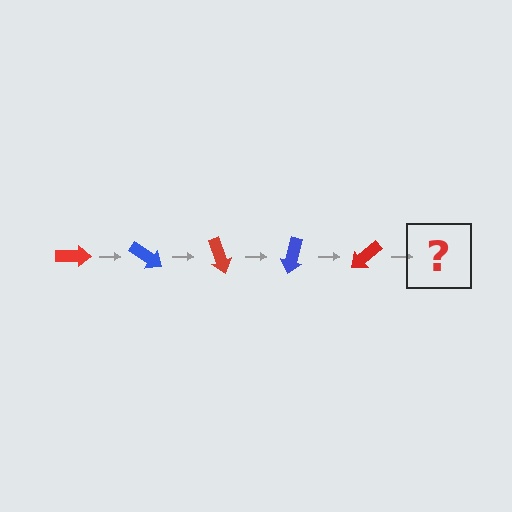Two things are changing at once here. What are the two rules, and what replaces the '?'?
The two rules are that it rotates 35 degrees each step and the color cycles through red and blue. The '?' should be a blue arrow, rotated 175 degrees from the start.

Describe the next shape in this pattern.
It should be a blue arrow, rotated 175 degrees from the start.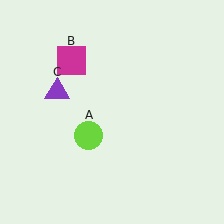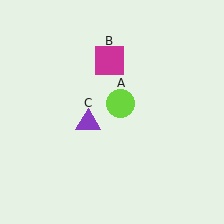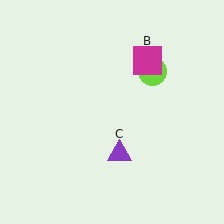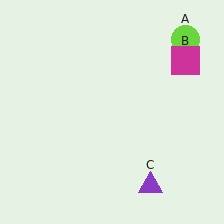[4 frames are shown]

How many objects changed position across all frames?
3 objects changed position: lime circle (object A), magenta square (object B), purple triangle (object C).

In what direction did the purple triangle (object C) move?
The purple triangle (object C) moved down and to the right.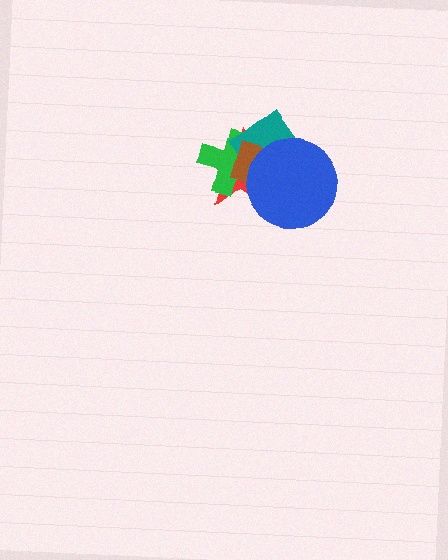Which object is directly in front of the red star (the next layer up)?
The green cross is directly in front of the red star.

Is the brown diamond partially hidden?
Yes, it is partially covered by another shape.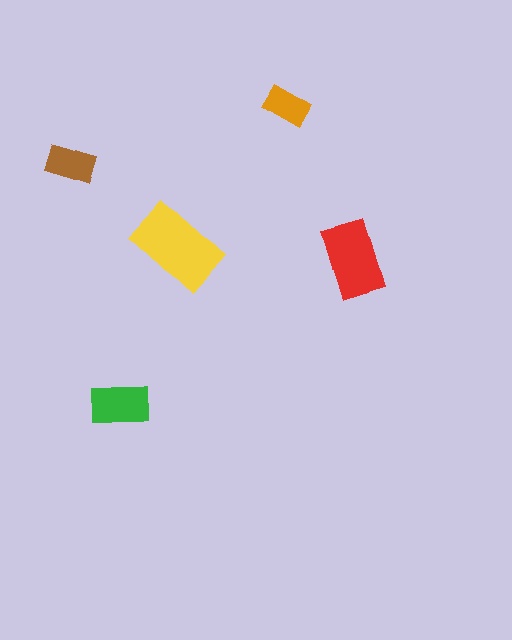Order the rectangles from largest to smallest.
the yellow one, the red one, the green one, the brown one, the orange one.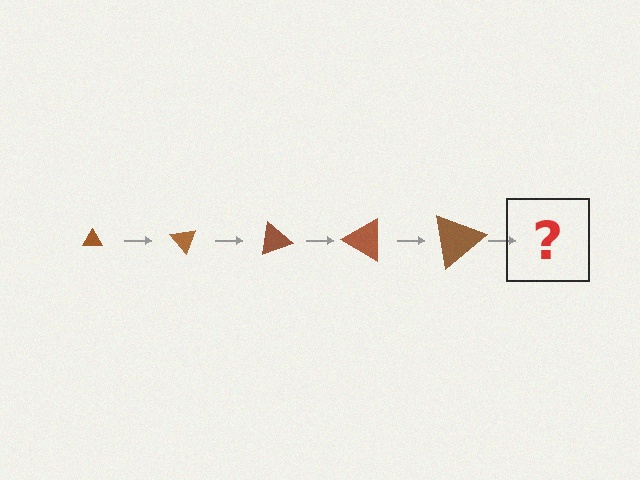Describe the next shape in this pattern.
It should be a triangle, larger than the previous one and rotated 250 degrees from the start.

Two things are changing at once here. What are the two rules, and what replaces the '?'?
The two rules are that the triangle grows larger each step and it rotates 50 degrees each step. The '?' should be a triangle, larger than the previous one and rotated 250 degrees from the start.